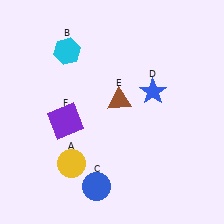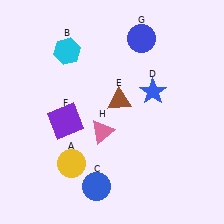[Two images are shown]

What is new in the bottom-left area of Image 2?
A pink triangle (H) was added in the bottom-left area of Image 2.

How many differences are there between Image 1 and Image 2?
There are 2 differences between the two images.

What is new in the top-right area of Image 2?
A blue circle (G) was added in the top-right area of Image 2.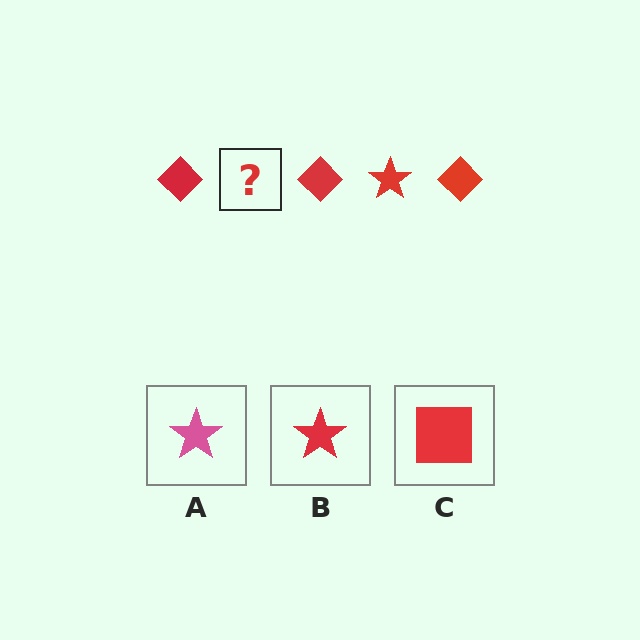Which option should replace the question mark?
Option B.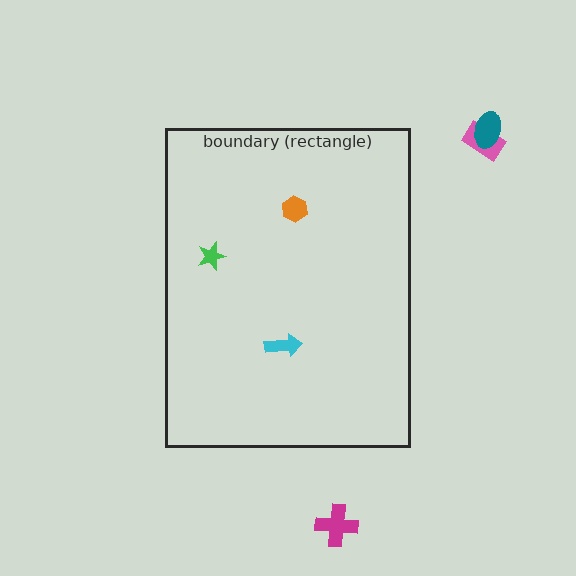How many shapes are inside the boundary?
3 inside, 3 outside.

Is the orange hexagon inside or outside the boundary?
Inside.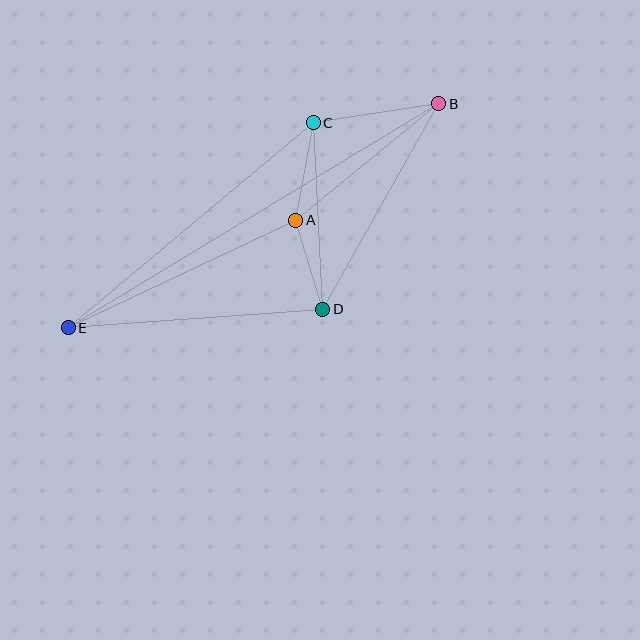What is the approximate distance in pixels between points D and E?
The distance between D and E is approximately 255 pixels.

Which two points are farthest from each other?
Points B and E are farthest from each other.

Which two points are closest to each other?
Points A and D are closest to each other.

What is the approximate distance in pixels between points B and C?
The distance between B and C is approximately 127 pixels.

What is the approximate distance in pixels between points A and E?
The distance between A and E is approximately 252 pixels.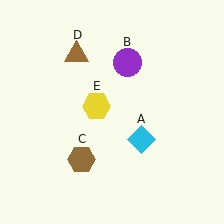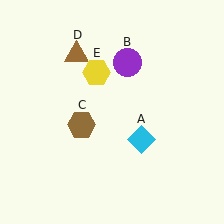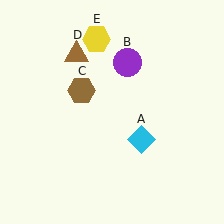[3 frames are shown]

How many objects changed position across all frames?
2 objects changed position: brown hexagon (object C), yellow hexagon (object E).